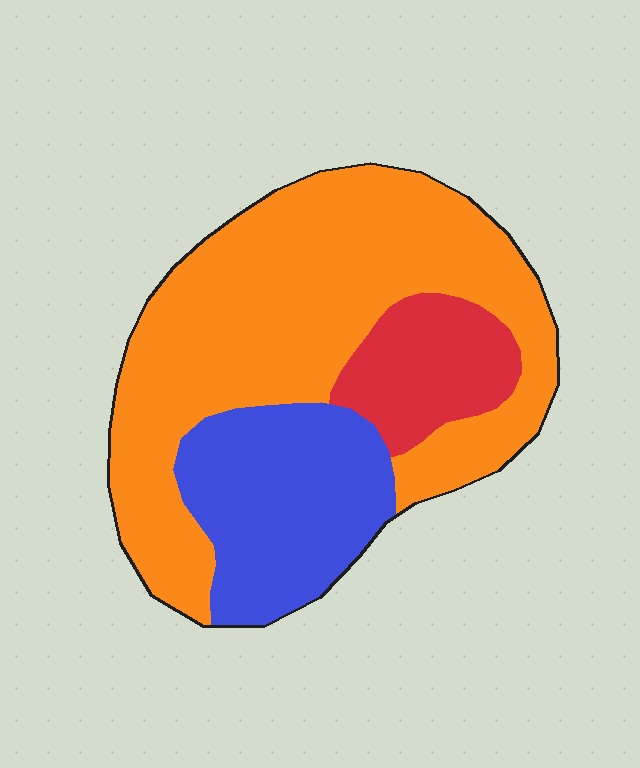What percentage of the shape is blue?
Blue takes up about one quarter (1/4) of the shape.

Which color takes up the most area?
Orange, at roughly 60%.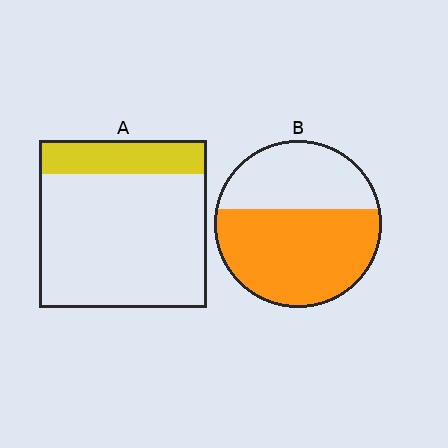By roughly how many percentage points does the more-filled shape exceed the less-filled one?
By roughly 40 percentage points (B over A).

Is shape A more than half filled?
No.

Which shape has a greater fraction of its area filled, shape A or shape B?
Shape B.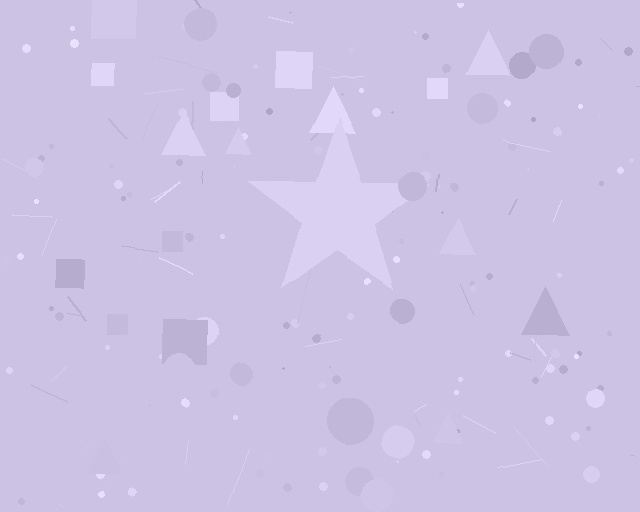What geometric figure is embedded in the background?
A star is embedded in the background.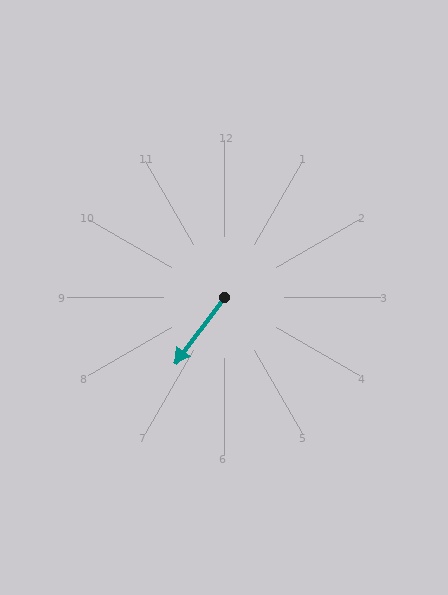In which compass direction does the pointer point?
Southwest.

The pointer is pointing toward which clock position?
Roughly 7 o'clock.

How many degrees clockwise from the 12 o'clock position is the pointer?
Approximately 217 degrees.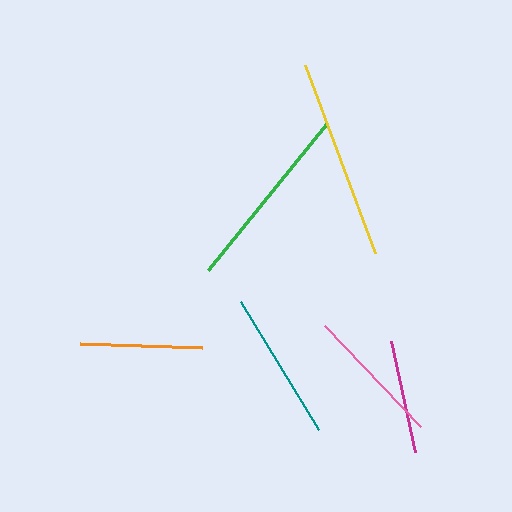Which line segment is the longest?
The yellow line is the longest at approximately 200 pixels.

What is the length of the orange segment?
The orange segment is approximately 122 pixels long.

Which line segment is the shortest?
The magenta line is the shortest at approximately 113 pixels.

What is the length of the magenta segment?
The magenta segment is approximately 113 pixels long.